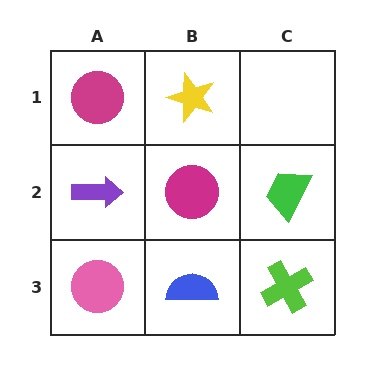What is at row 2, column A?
A purple arrow.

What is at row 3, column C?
A lime cross.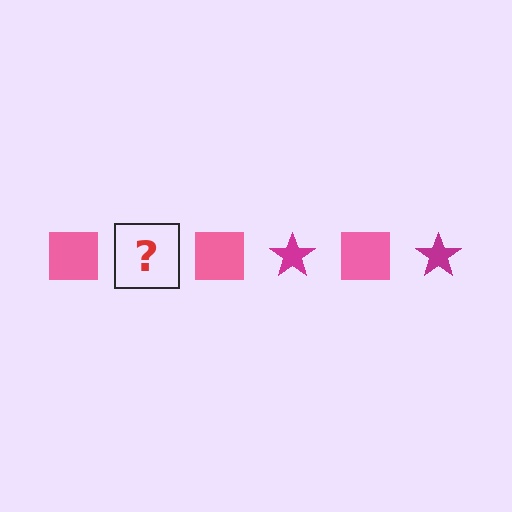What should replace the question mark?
The question mark should be replaced with a magenta star.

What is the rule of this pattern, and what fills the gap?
The rule is that the pattern alternates between pink square and magenta star. The gap should be filled with a magenta star.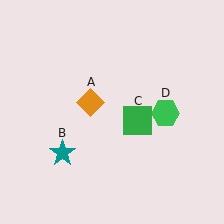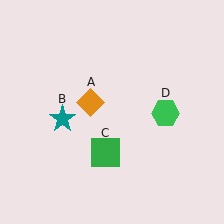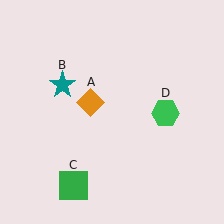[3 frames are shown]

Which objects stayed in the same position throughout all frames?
Orange diamond (object A) and green hexagon (object D) remained stationary.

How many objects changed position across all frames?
2 objects changed position: teal star (object B), green square (object C).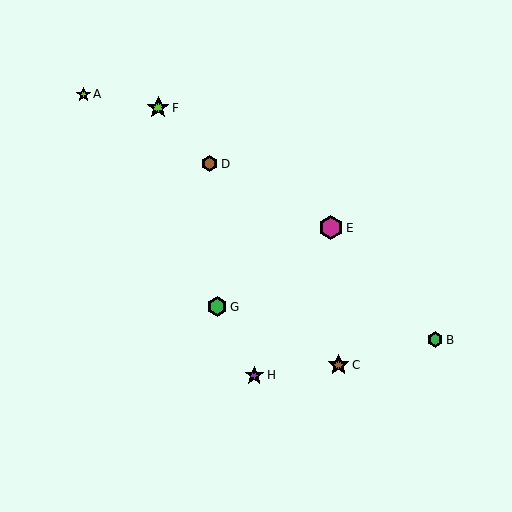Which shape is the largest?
The magenta hexagon (labeled E) is the largest.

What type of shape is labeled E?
Shape E is a magenta hexagon.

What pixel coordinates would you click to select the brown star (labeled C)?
Click at (339, 365) to select the brown star C.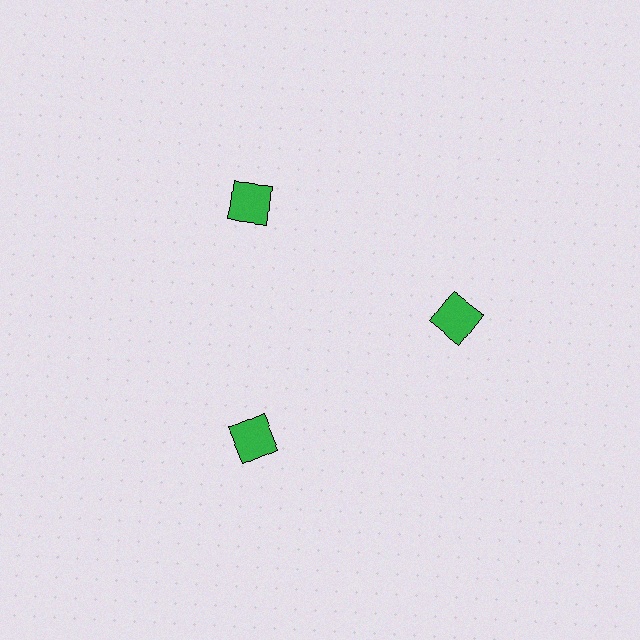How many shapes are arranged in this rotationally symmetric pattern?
There are 3 shapes, arranged in 3 groups of 1.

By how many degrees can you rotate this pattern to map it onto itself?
The pattern maps onto itself every 120 degrees of rotation.